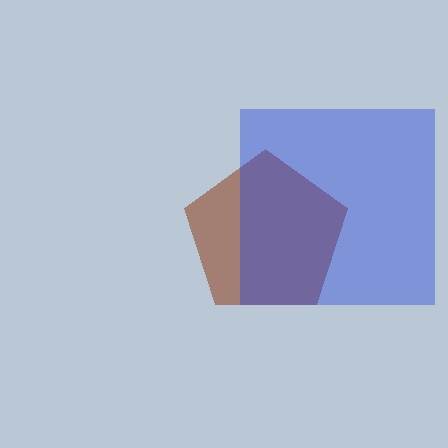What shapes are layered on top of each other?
The layered shapes are: a brown pentagon, a blue square.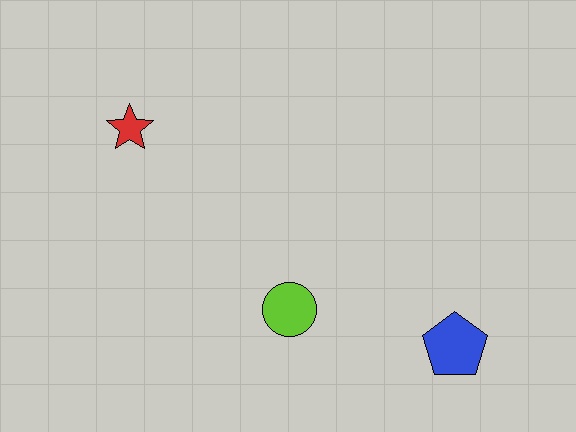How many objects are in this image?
There are 3 objects.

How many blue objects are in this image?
There is 1 blue object.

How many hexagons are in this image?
There are no hexagons.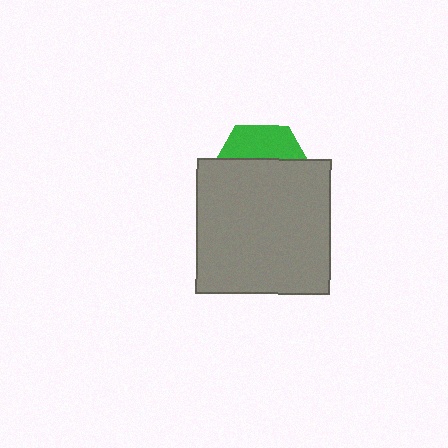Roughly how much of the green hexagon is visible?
A small part of it is visible (roughly 31%).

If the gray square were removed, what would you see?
You would see the complete green hexagon.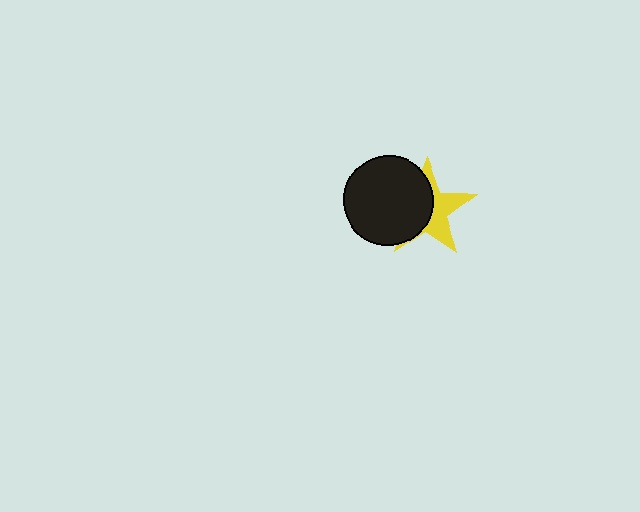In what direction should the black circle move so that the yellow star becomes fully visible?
The black circle should move left. That is the shortest direction to clear the overlap and leave the yellow star fully visible.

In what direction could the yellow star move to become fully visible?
The yellow star could move right. That would shift it out from behind the black circle entirely.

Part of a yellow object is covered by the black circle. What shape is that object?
It is a star.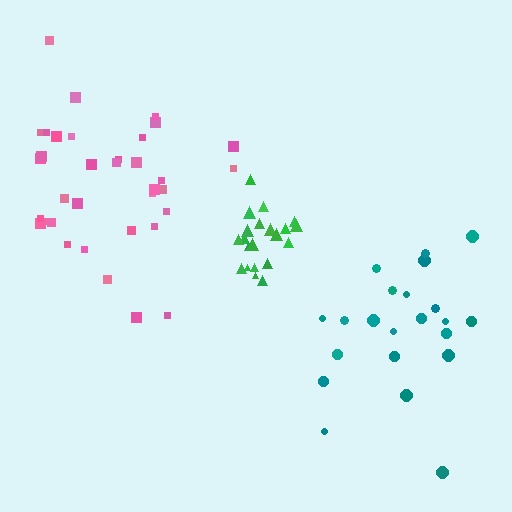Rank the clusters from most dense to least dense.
green, pink, teal.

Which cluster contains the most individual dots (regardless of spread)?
Pink (35).